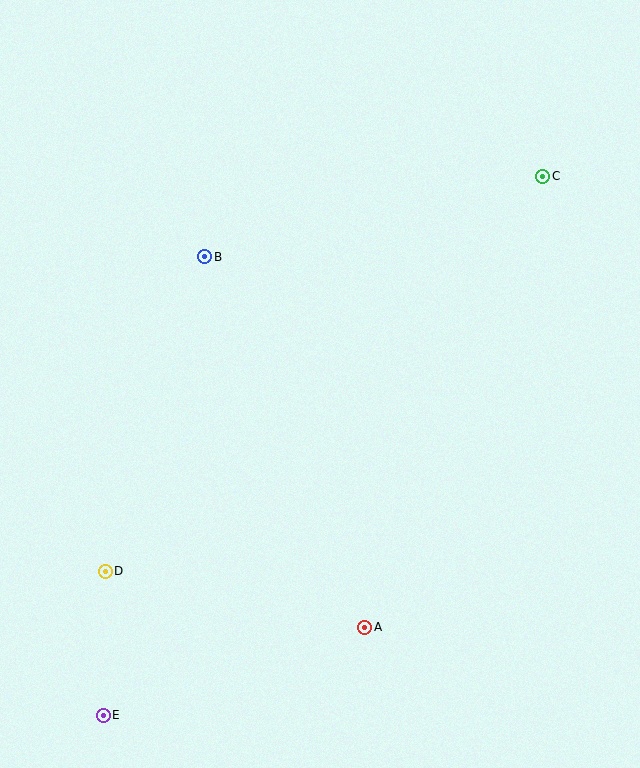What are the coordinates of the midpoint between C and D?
The midpoint between C and D is at (324, 374).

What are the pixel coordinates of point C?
Point C is at (543, 176).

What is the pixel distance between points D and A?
The distance between D and A is 265 pixels.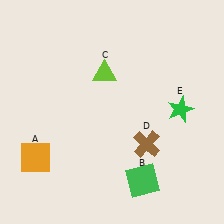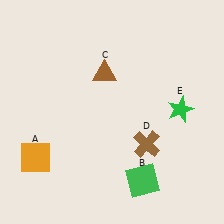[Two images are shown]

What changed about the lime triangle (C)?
In Image 1, C is lime. In Image 2, it changed to brown.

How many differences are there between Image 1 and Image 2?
There is 1 difference between the two images.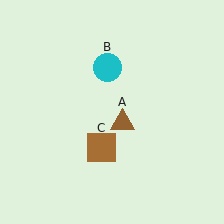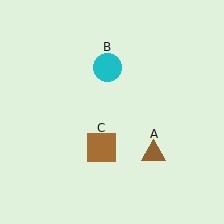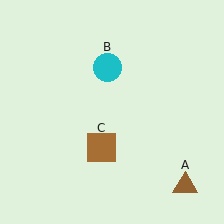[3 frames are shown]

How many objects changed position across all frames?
1 object changed position: brown triangle (object A).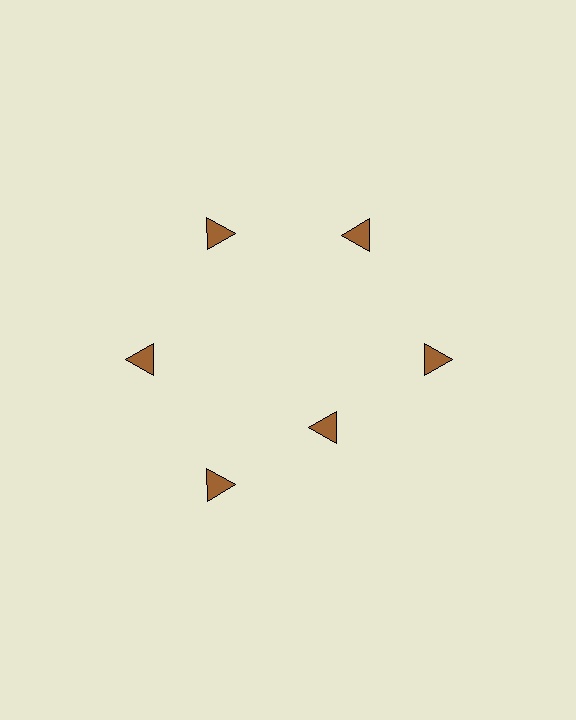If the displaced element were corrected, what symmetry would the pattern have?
It would have 6-fold rotational symmetry — the pattern would map onto itself every 60 degrees.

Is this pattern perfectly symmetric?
No. The 6 brown triangles are arranged in a ring, but one element near the 5 o'clock position is pulled inward toward the center, breaking the 6-fold rotational symmetry.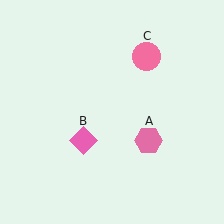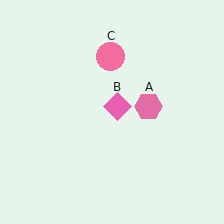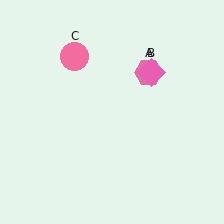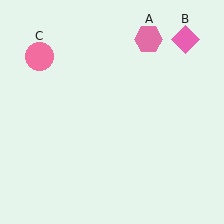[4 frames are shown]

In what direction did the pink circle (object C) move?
The pink circle (object C) moved left.